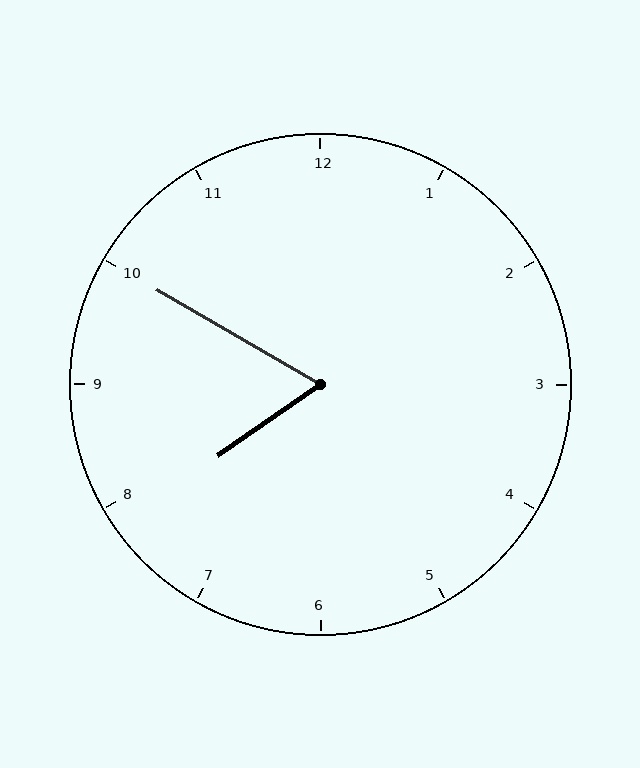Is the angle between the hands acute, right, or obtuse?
It is acute.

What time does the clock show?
7:50.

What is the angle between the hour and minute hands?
Approximately 65 degrees.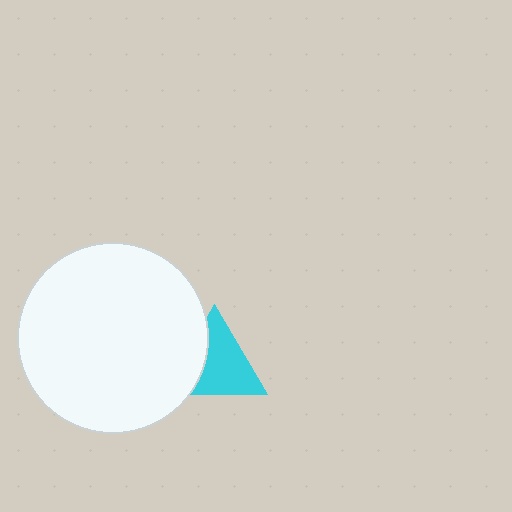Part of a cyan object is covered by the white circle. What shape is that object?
It is a triangle.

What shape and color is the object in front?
The object in front is a white circle.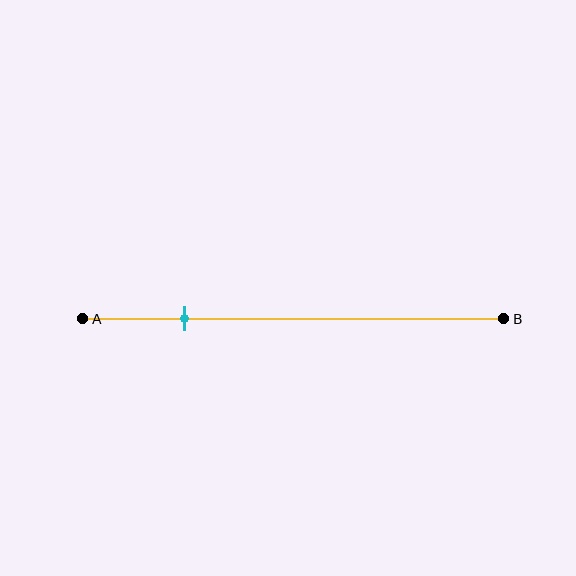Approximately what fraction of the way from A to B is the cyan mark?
The cyan mark is approximately 25% of the way from A to B.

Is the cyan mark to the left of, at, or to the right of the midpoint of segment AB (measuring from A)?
The cyan mark is to the left of the midpoint of segment AB.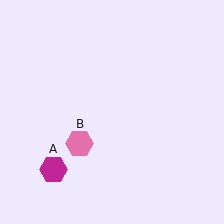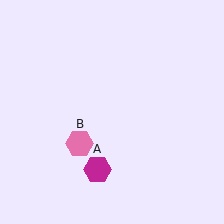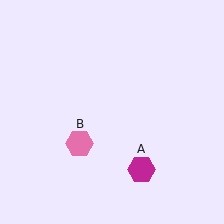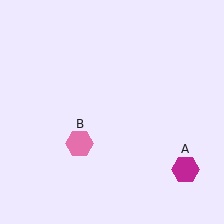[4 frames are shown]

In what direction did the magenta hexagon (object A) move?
The magenta hexagon (object A) moved right.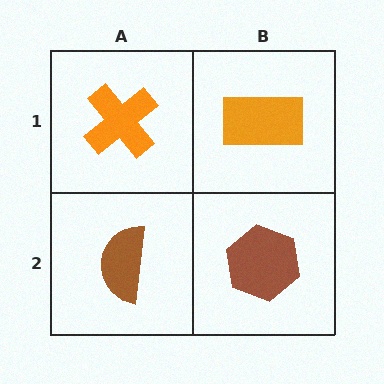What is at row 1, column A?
An orange cross.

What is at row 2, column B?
A brown hexagon.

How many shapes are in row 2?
2 shapes.